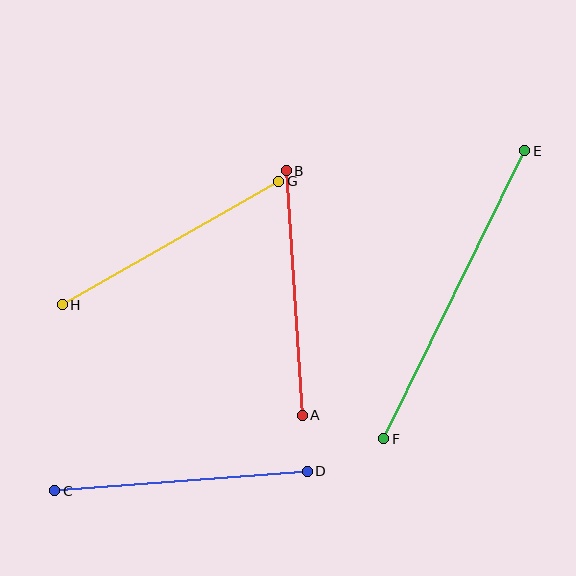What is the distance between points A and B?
The distance is approximately 245 pixels.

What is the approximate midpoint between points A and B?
The midpoint is at approximately (294, 293) pixels.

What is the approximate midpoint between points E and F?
The midpoint is at approximately (454, 295) pixels.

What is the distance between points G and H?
The distance is approximately 249 pixels.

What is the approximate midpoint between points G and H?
The midpoint is at approximately (170, 243) pixels.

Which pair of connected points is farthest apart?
Points E and F are farthest apart.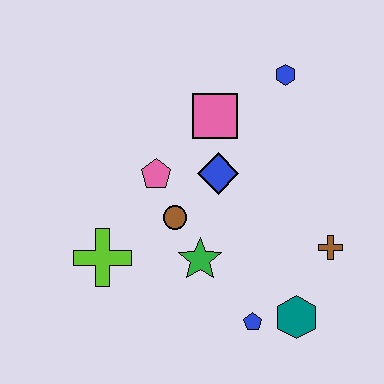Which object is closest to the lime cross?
The brown circle is closest to the lime cross.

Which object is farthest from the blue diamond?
The teal hexagon is farthest from the blue diamond.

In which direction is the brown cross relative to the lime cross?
The brown cross is to the right of the lime cross.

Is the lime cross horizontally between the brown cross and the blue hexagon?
No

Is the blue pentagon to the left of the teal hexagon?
Yes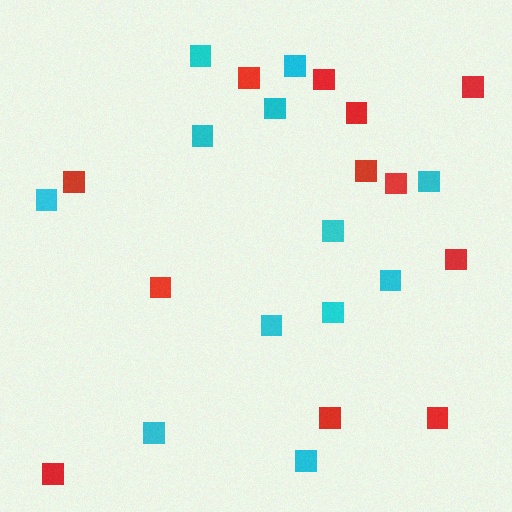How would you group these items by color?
There are 2 groups: one group of red squares (12) and one group of cyan squares (12).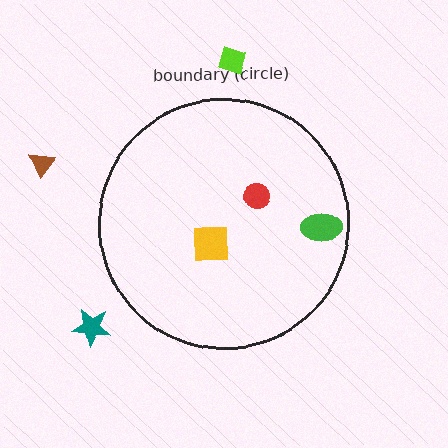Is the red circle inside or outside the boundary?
Inside.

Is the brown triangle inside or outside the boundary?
Outside.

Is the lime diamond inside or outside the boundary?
Outside.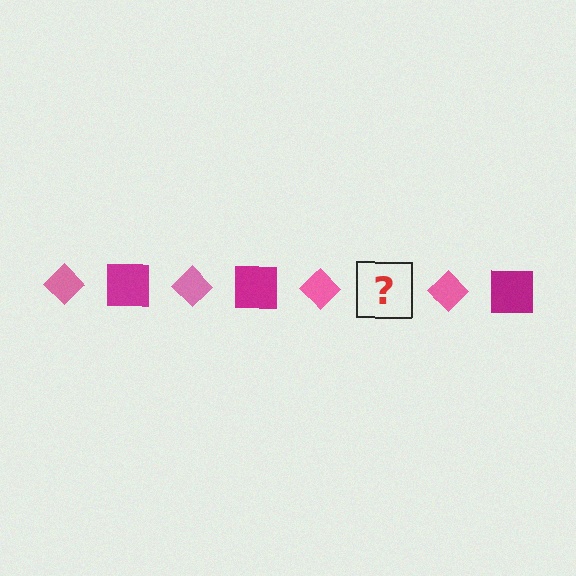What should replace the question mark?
The question mark should be replaced with a magenta square.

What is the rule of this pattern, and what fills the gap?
The rule is that the pattern alternates between pink diamond and magenta square. The gap should be filled with a magenta square.